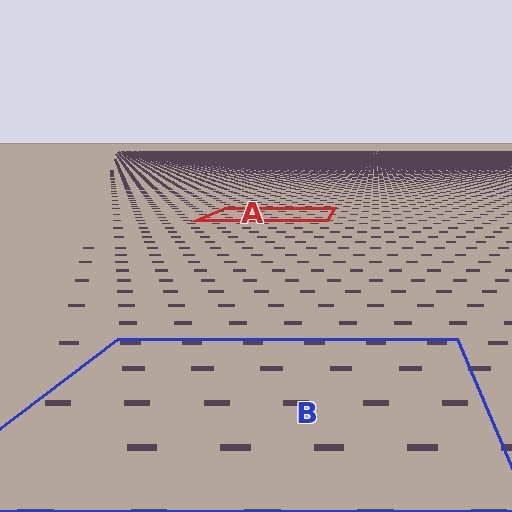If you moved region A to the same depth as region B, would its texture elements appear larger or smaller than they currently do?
They would appear larger. At a closer depth, the same texture elements are projected at a bigger on-screen size.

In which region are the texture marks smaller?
The texture marks are smaller in region A, because it is farther away.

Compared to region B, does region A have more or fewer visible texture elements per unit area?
Region A has more texture elements per unit area — they are packed more densely because it is farther away.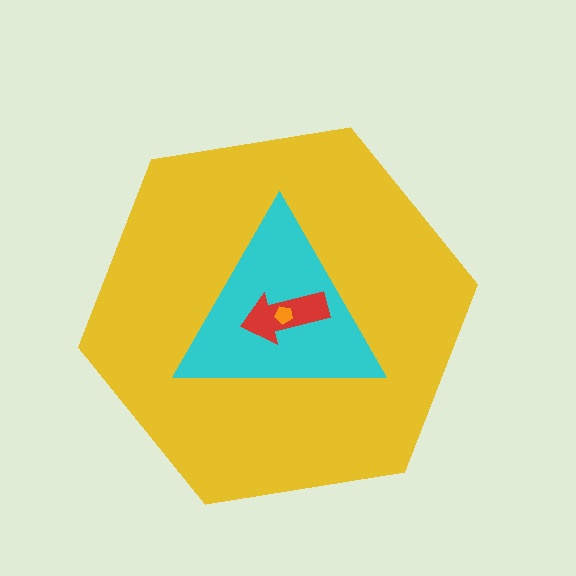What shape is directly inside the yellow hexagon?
The cyan triangle.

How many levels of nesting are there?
4.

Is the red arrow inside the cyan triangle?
Yes.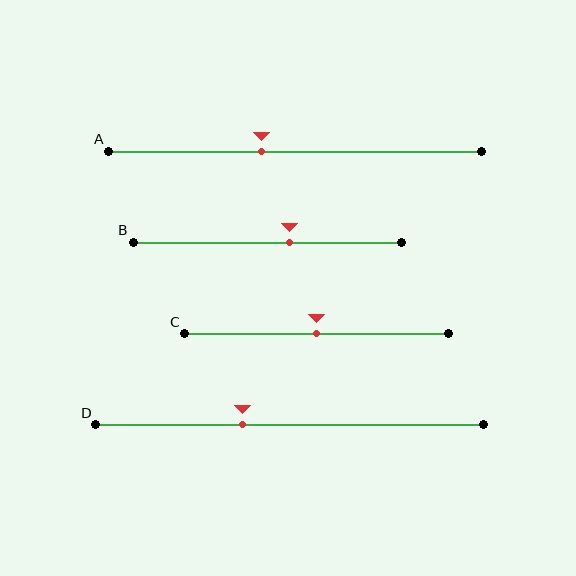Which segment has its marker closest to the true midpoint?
Segment C has its marker closest to the true midpoint.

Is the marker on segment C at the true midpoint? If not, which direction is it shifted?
Yes, the marker on segment C is at the true midpoint.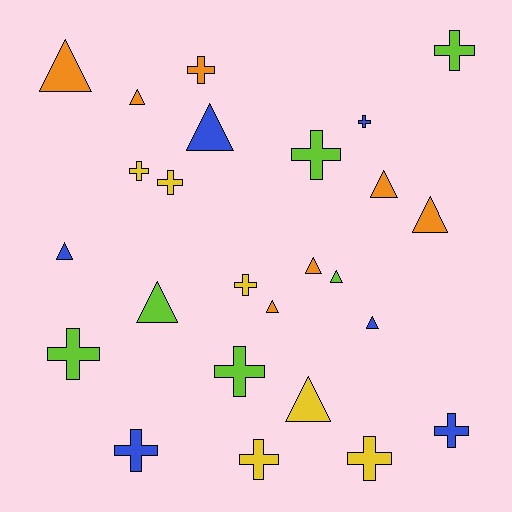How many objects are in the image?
There are 25 objects.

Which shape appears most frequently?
Cross, with 13 objects.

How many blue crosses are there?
There are 3 blue crosses.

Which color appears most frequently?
Orange, with 7 objects.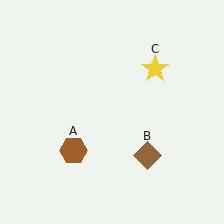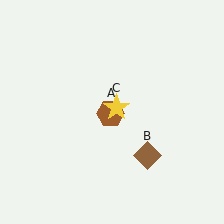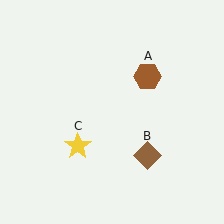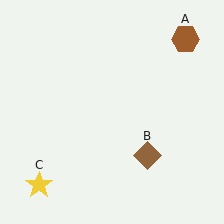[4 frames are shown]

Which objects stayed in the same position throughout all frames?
Brown diamond (object B) remained stationary.